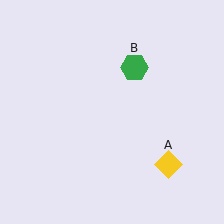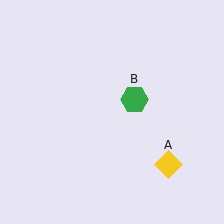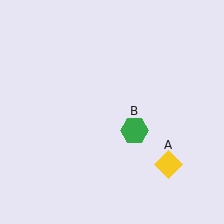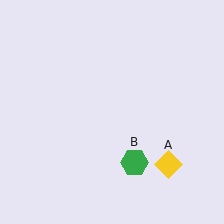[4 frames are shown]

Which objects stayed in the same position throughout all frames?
Yellow diamond (object A) remained stationary.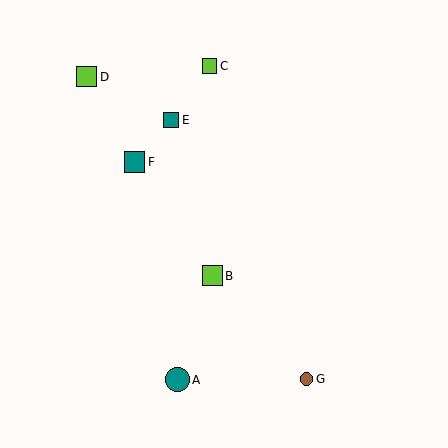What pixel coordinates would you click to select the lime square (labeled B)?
Click at (212, 276) to select the lime square B.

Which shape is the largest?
The teal circle (labeled A) is the largest.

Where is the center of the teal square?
The center of the teal square is at (134, 162).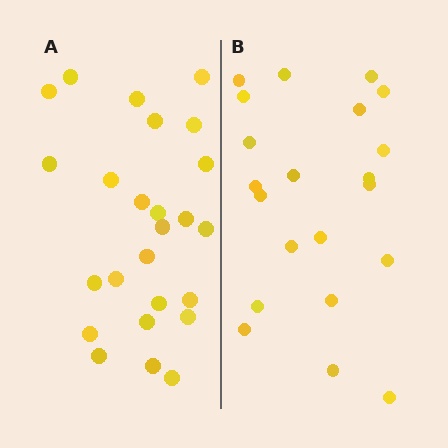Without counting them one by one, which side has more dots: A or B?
Region A (the left region) has more dots.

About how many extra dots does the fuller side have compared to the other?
Region A has about 4 more dots than region B.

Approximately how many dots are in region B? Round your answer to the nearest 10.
About 20 dots. (The exact count is 21, which rounds to 20.)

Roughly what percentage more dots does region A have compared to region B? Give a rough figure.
About 20% more.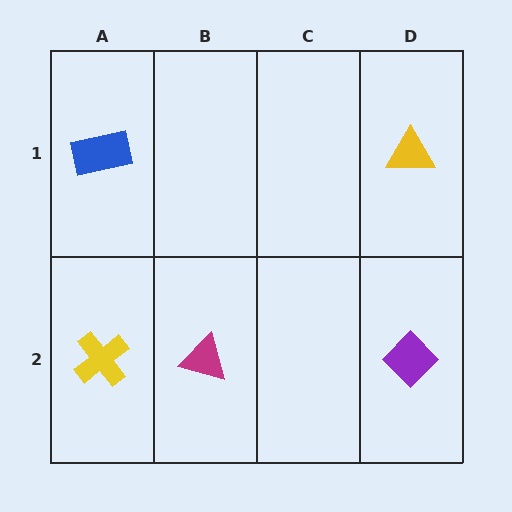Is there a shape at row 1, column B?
No, that cell is empty.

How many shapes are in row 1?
2 shapes.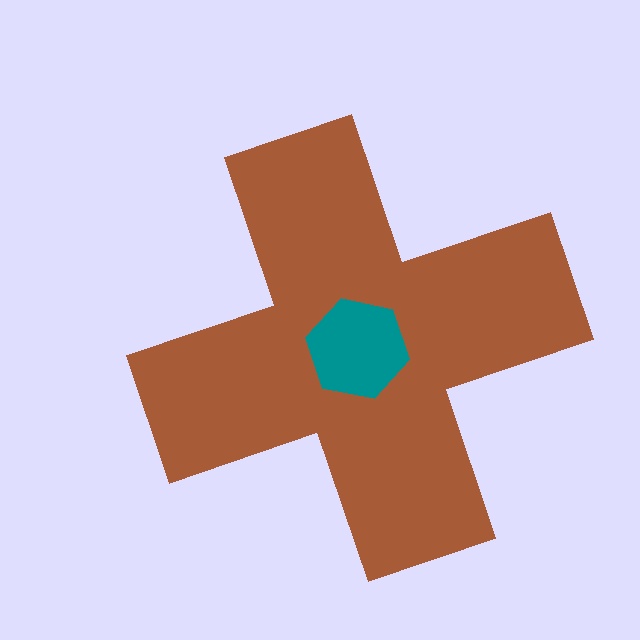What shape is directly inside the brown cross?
The teal hexagon.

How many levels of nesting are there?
2.